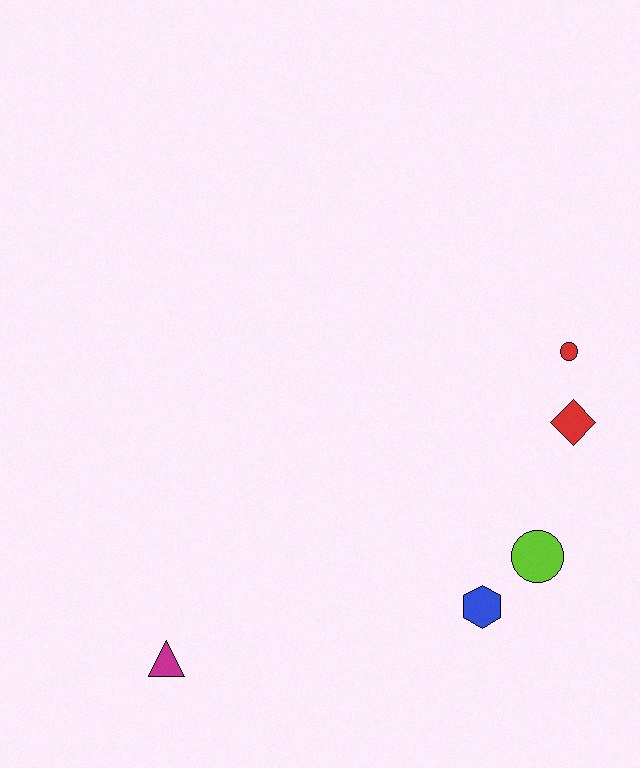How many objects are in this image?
There are 5 objects.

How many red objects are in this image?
There are 2 red objects.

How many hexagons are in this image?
There is 1 hexagon.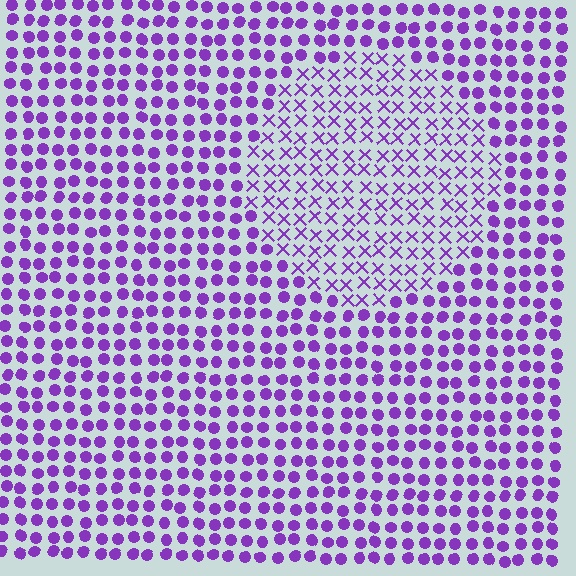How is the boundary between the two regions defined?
The boundary is defined by a change in element shape: X marks inside vs. circles outside. All elements share the same color and spacing.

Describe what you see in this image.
The image is filled with small purple elements arranged in a uniform grid. A circle-shaped region contains X marks, while the surrounding area contains circles. The boundary is defined purely by the change in element shape.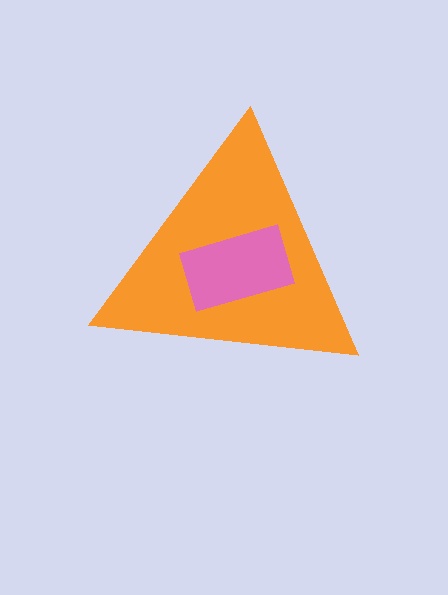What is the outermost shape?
The orange triangle.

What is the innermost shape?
The pink rectangle.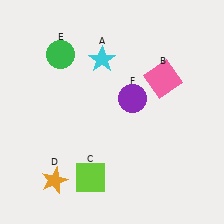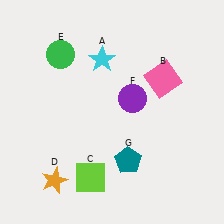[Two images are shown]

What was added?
A teal pentagon (G) was added in Image 2.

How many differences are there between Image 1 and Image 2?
There is 1 difference between the two images.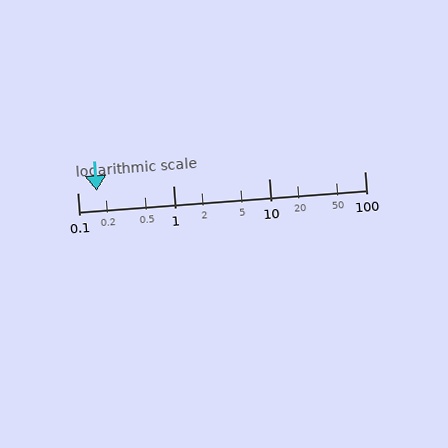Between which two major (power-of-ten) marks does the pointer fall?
The pointer is between 0.1 and 1.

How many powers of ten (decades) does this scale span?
The scale spans 3 decades, from 0.1 to 100.